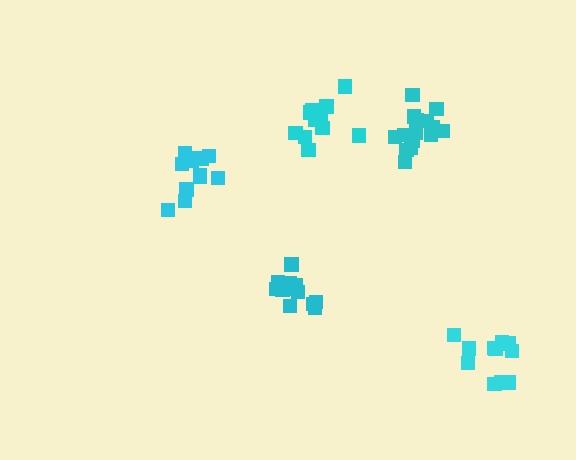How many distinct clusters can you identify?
There are 5 distinct clusters.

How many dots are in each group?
Group 1: 12 dots, Group 2: 13 dots, Group 3: 11 dots, Group 4: 11 dots, Group 5: 15 dots (62 total).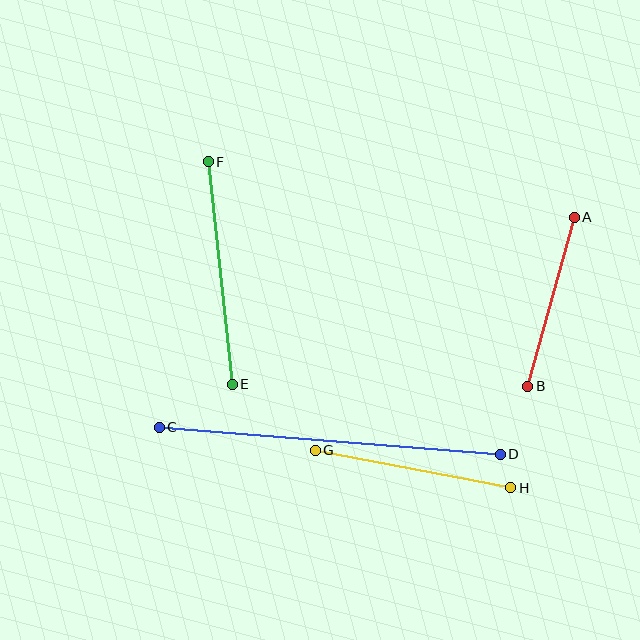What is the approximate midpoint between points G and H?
The midpoint is at approximately (413, 469) pixels.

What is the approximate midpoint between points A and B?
The midpoint is at approximately (551, 302) pixels.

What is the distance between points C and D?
The distance is approximately 342 pixels.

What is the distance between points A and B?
The distance is approximately 175 pixels.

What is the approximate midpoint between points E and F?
The midpoint is at approximately (220, 273) pixels.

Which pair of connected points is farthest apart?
Points C and D are farthest apart.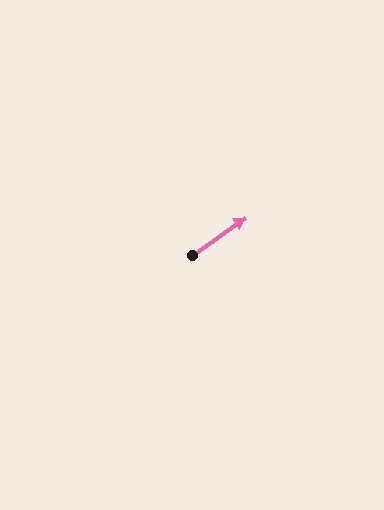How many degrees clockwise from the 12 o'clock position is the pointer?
Approximately 55 degrees.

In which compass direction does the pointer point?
Northeast.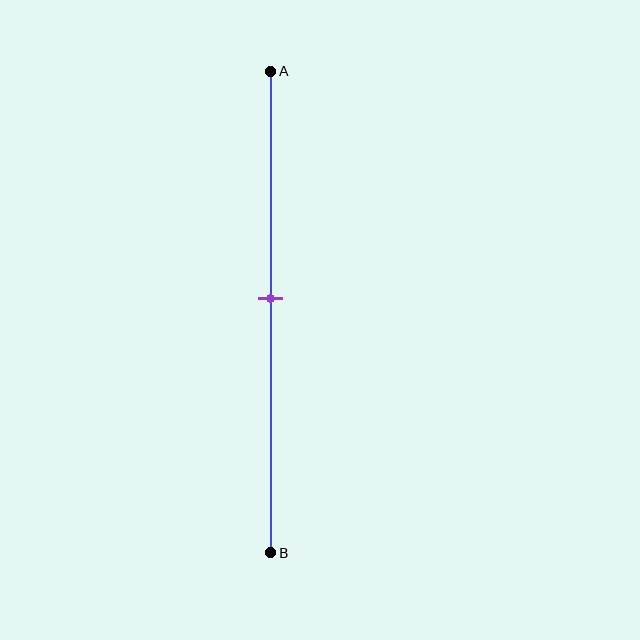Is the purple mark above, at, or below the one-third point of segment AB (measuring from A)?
The purple mark is below the one-third point of segment AB.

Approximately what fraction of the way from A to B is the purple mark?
The purple mark is approximately 45% of the way from A to B.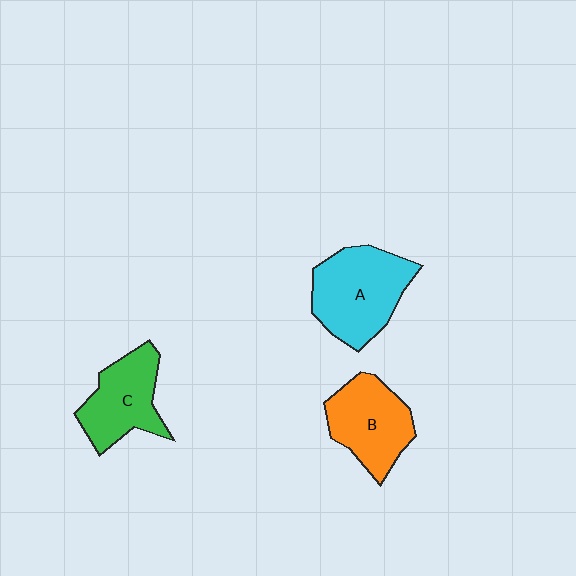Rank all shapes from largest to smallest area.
From largest to smallest: A (cyan), B (orange), C (green).